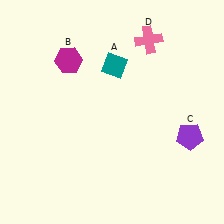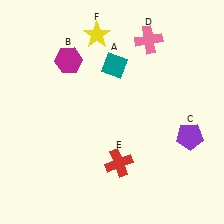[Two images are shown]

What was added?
A red cross (E), a yellow star (F) were added in Image 2.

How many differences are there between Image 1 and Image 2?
There are 2 differences between the two images.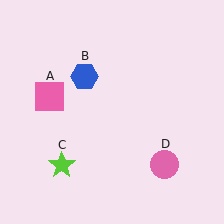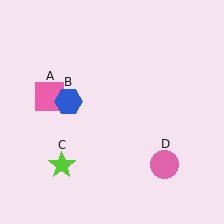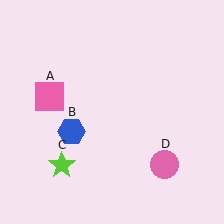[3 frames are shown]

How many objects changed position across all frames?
1 object changed position: blue hexagon (object B).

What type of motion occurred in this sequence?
The blue hexagon (object B) rotated counterclockwise around the center of the scene.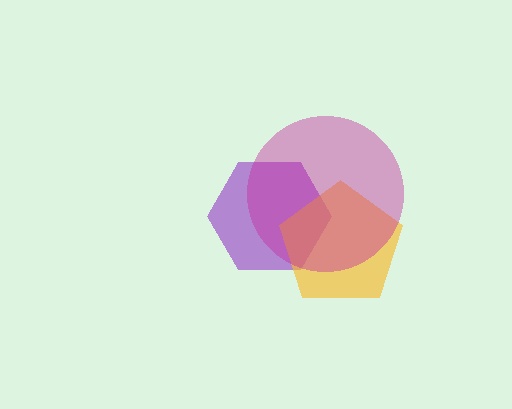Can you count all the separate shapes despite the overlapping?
Yes, there are 3 separate shapes.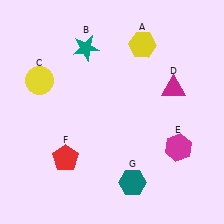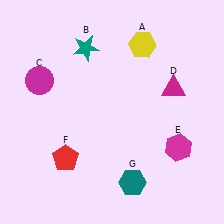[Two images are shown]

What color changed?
The circle (C) changed from yellow in Image 1 to magenta in Image 2.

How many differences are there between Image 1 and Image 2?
There is 1 difference between the two images.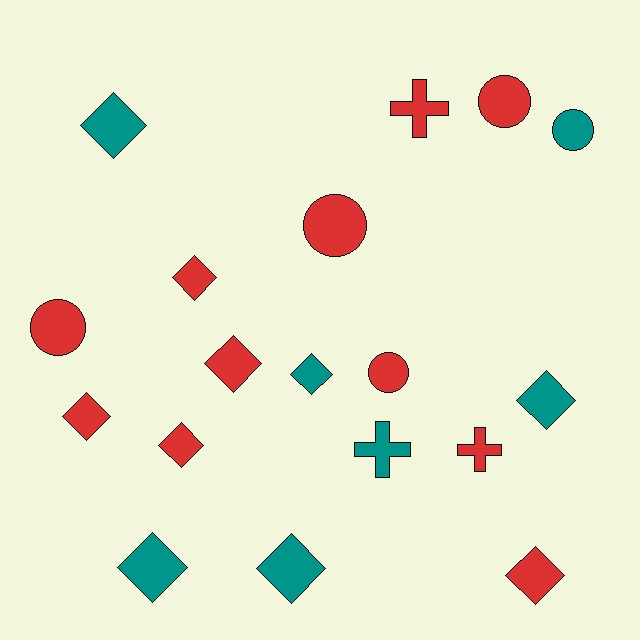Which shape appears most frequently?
Diamond, with 10 objects.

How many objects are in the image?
There are 18 objects.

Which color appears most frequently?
Red, with 11 objects.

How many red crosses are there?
There are 2 red crosses.